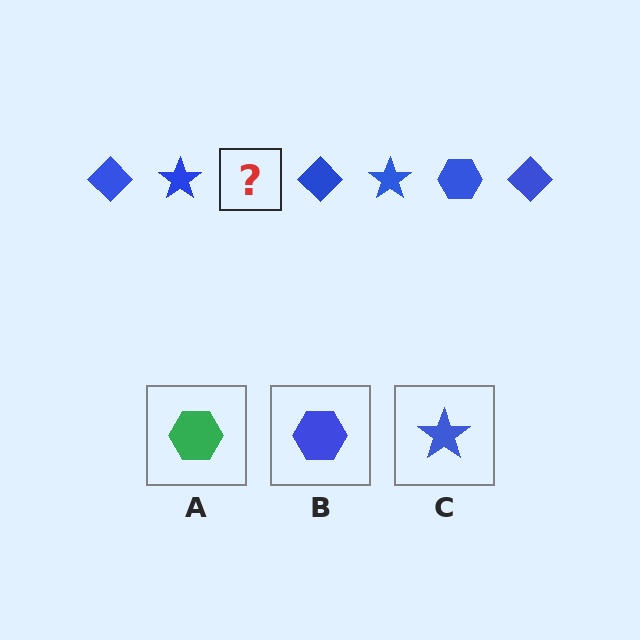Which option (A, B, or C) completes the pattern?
B.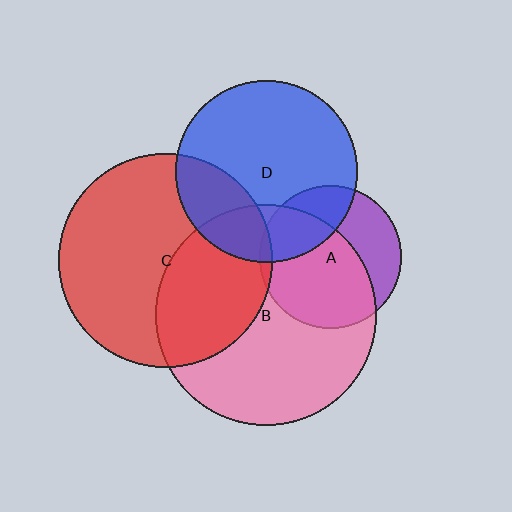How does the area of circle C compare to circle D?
Approximately 1.4 times.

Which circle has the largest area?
Circle B (pink).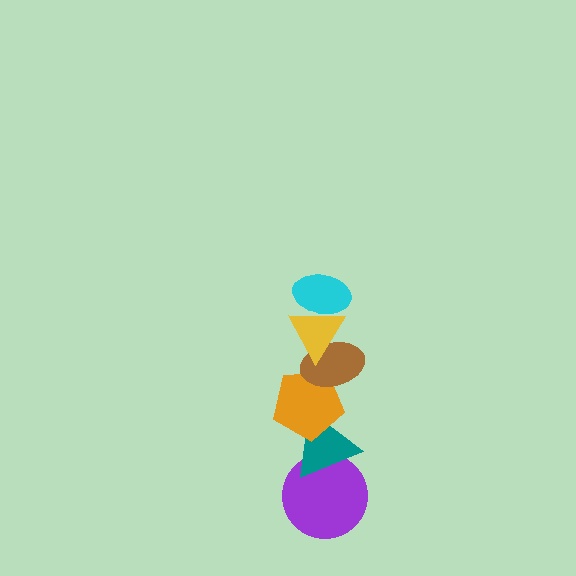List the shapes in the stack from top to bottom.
From top to bottom: the cyan ellipse, the yellow triangle, the brown ellipse, the orange pentagon, the teal triangle, the purple circle.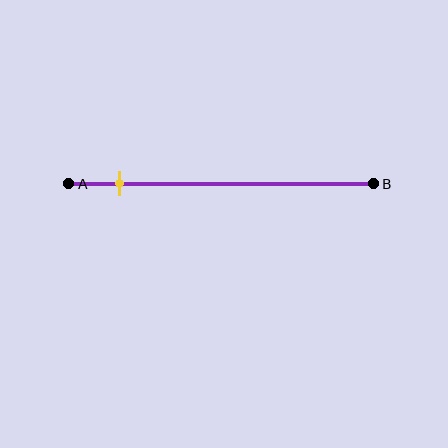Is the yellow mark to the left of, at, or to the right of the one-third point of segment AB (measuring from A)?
The yellow mark is to the left of the one-third point of segment AB.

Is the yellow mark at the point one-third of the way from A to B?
No, the mark is at about 15% from A, not at the 33% one-third point.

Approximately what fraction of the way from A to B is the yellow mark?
The yellow mark is approximately 15% of the way from A to B.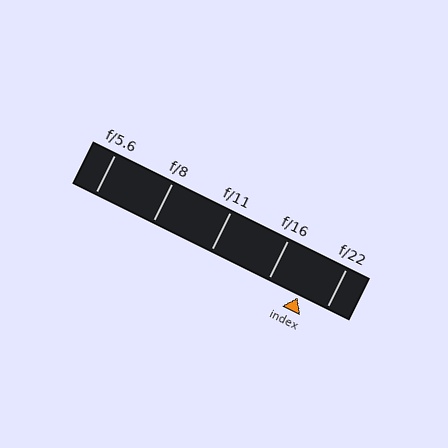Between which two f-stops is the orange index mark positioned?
The index mark is between f/16 and f/22.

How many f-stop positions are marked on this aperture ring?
There are 5 f-stop positions marked.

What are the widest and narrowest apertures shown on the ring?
The widest aperture shown is f/5.6 and the narrowest is f/22.